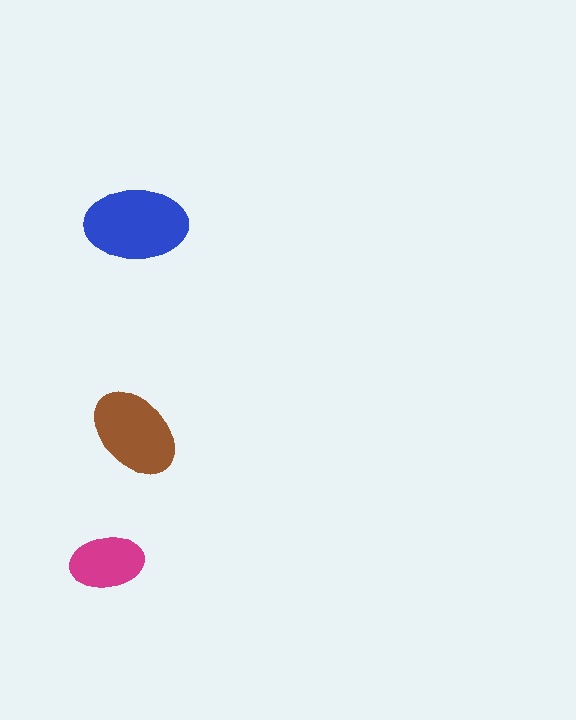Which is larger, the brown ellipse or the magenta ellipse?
The brown one.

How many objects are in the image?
There are 3 objects in the image.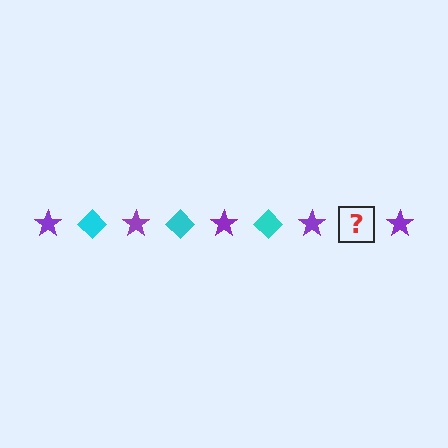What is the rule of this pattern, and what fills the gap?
The rule is that the pattern alternates between purple star and cyan diamond. The gap should be filled with a cyan diamond.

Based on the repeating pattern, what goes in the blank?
The blank should be a cyan diamond.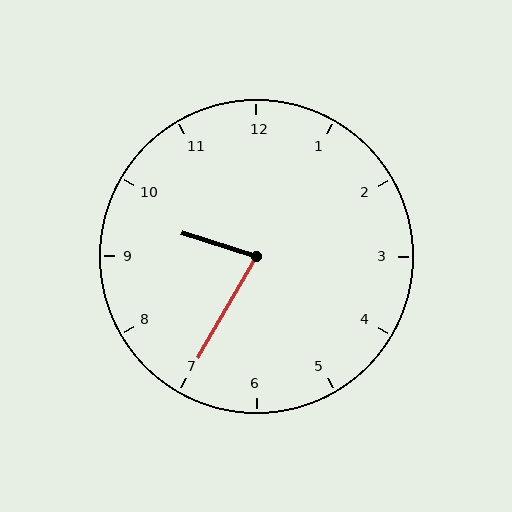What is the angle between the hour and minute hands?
Approximately 78 degrees.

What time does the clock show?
9:35.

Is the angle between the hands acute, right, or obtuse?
It is acute.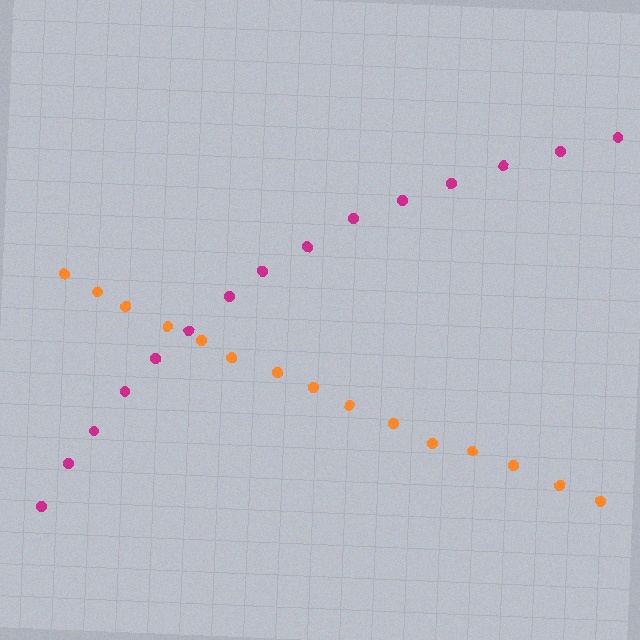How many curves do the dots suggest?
There are 2 distinct paths.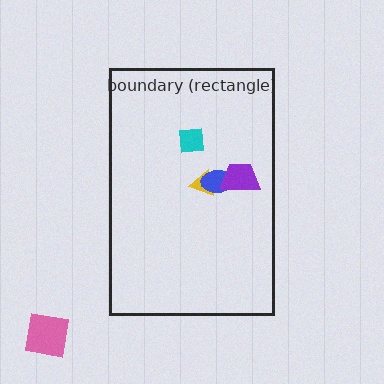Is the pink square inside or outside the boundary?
Outside.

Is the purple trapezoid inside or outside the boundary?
Inside.